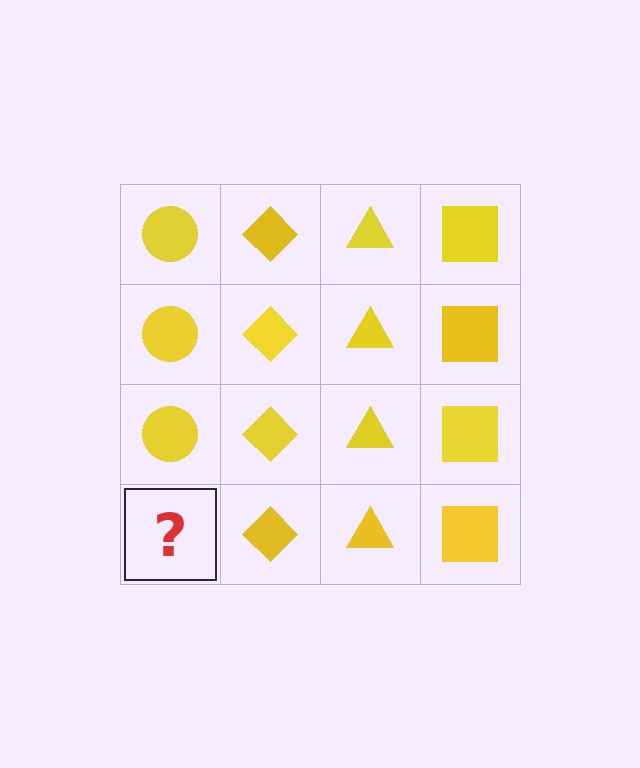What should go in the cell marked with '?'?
The missing cell should contain a yellow circle.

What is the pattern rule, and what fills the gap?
The rule is that each column has a consistent shape. The gap should be filled with a yellow circle.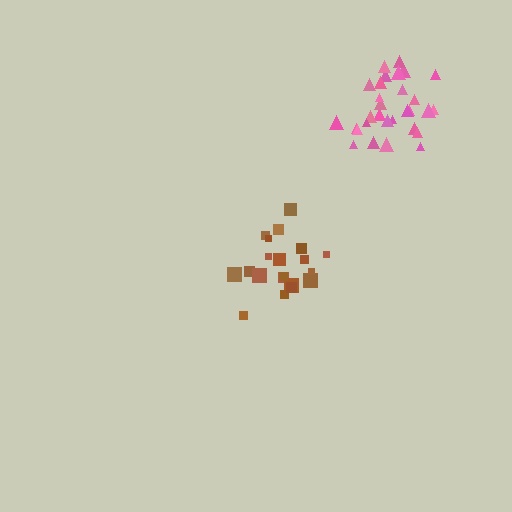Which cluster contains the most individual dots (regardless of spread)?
Pink (30).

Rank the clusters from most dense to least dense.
pink, brown.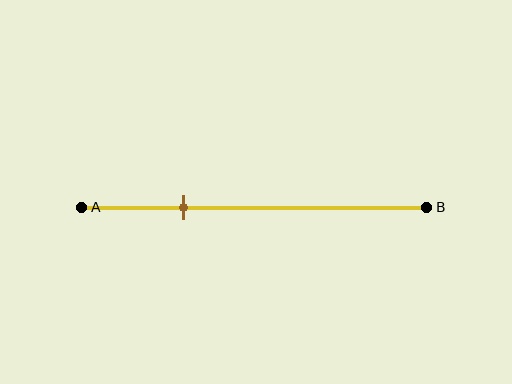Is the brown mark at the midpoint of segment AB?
No, the mark is at about 30% from A, not at the 50% midpoint.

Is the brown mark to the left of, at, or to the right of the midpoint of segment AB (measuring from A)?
The brown mark is to the left of the midpoint of segment AB.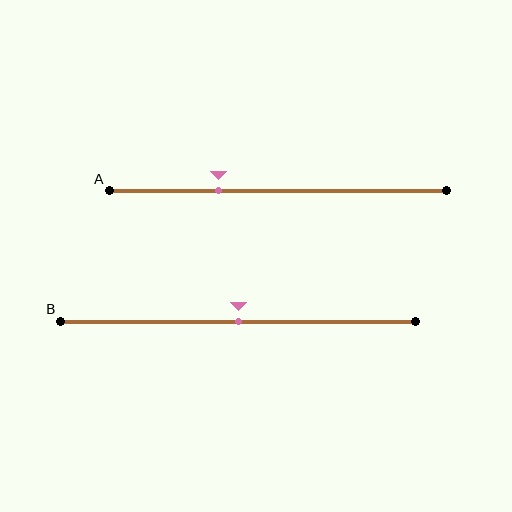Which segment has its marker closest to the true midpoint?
Segment B has its marker closest to the true midpoint.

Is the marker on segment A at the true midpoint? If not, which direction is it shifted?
No, the marker on segment A is shifted to the left by about 17% of the segment length.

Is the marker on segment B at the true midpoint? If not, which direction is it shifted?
Yes, the marker on segment B is at the true midpoint.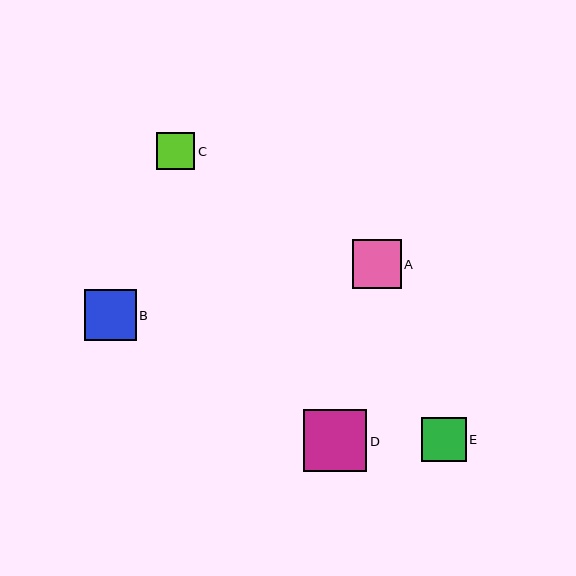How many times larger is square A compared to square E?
Square A is approximately 1.1 times the size of square E.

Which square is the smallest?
Square C is the smallest with a size of approximately 38 pixels.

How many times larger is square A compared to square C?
Square A is approximately 1.3 times the size of square C.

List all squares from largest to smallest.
From largest to smallest: D, B, A, E, C.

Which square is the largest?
Square D is the largest with a size of approximately 63 pixels.